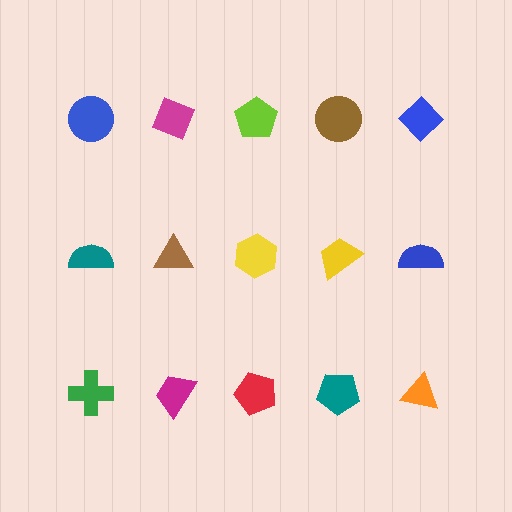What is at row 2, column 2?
A brown triangle.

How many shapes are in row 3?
5 shapes.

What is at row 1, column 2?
A magenta diamond.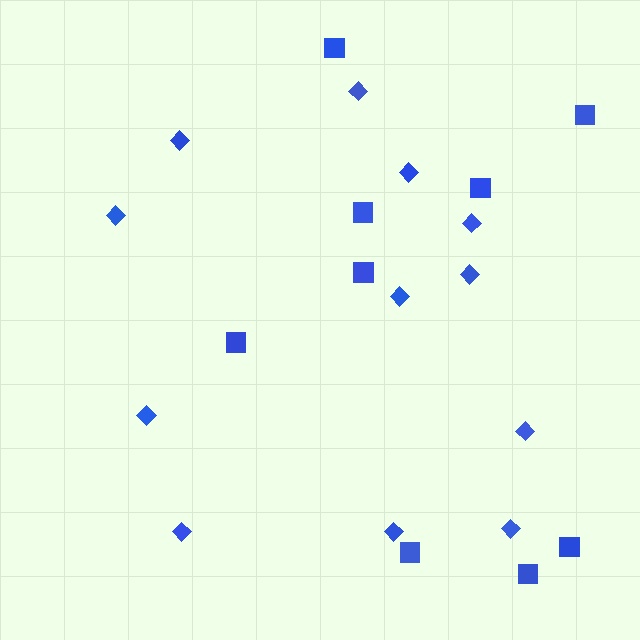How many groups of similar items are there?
There are 2 groups: one group of squares (9) and one group of diamonds (12).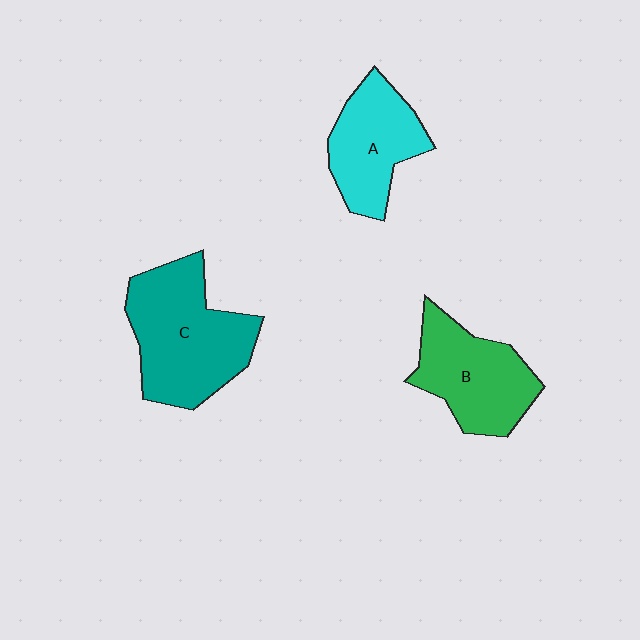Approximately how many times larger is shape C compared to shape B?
Approximately 1.3 times.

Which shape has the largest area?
Shape C (teal).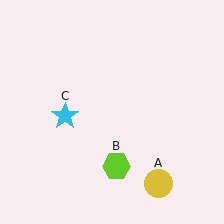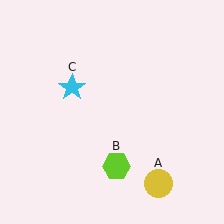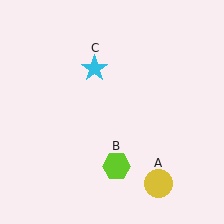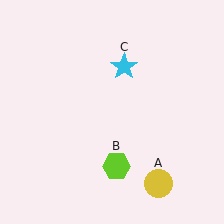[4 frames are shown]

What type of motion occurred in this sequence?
The cyan star (object C) rotated clockwise around the center of the scene.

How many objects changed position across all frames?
1 object changed position: cyan star (object C).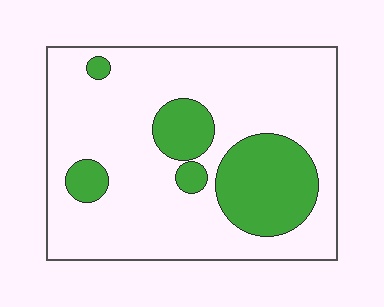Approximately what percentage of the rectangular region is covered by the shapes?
Approximately 25%.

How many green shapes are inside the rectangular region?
5.